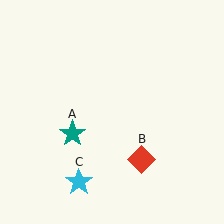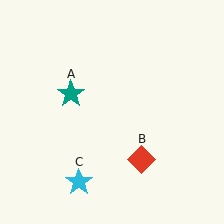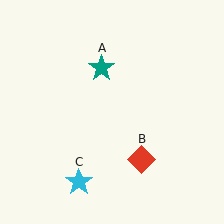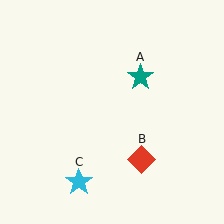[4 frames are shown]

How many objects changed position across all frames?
1 object changed position: teal star (object A).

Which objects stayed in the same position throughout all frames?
Red diamond (object B) and cyan star (object C) remained stationary.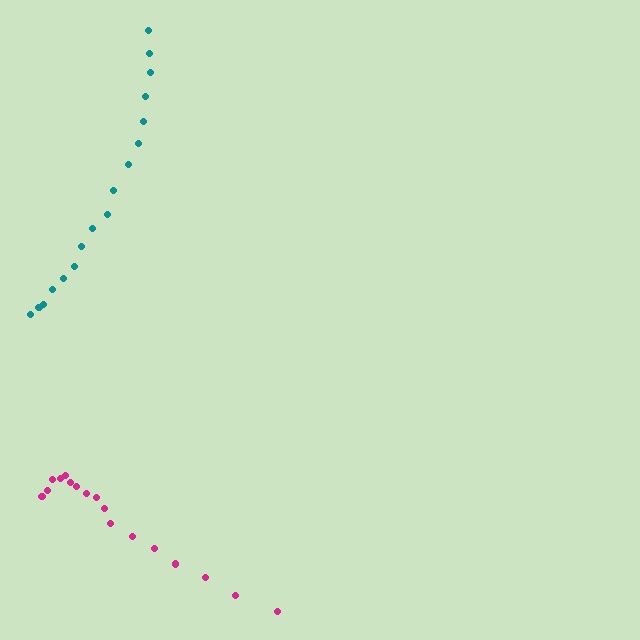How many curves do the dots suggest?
There are 2 distinct paths.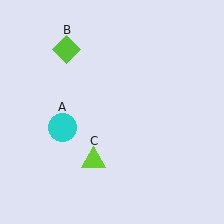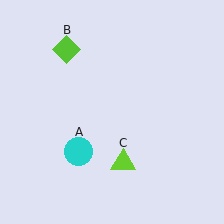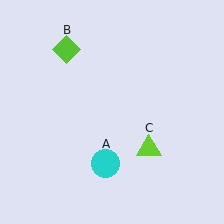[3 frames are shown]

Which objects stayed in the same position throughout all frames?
Lime diamond (object B) remained stationary.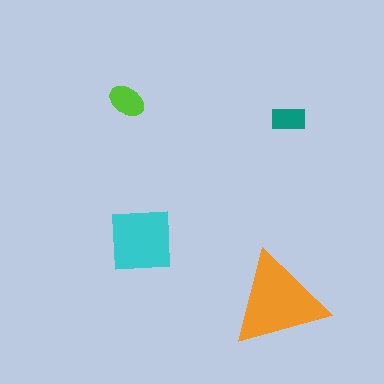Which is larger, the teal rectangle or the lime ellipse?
The lime ellipse.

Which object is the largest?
The orange triangle.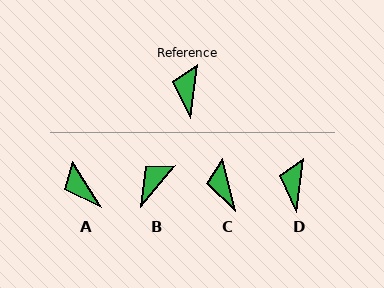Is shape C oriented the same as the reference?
No, it is off by about 21 degrees.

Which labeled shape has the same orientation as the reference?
D.